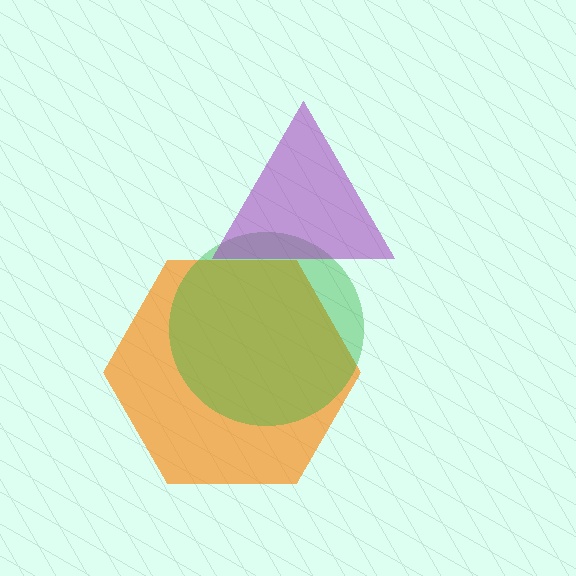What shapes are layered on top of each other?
The layered shapes are: an orange hexagon, a green circle, a purple triangle.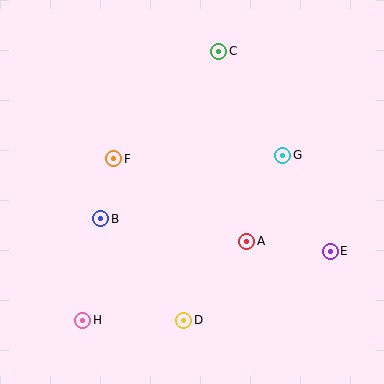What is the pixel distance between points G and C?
The distance between G and C is 122 pixels.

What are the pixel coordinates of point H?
Point H is at (83, 320).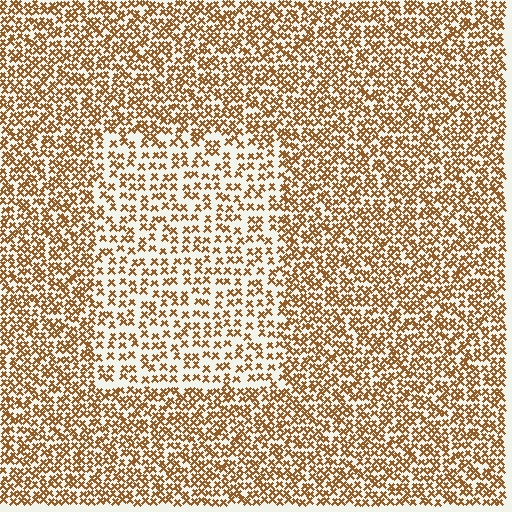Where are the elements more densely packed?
The elements are more densely packed outside the rectangle boundary.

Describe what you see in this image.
The image contains small brown elements arranged at two different densities. A rectangle-shaped region is visible where the elements are less densely packed than the surrounding area.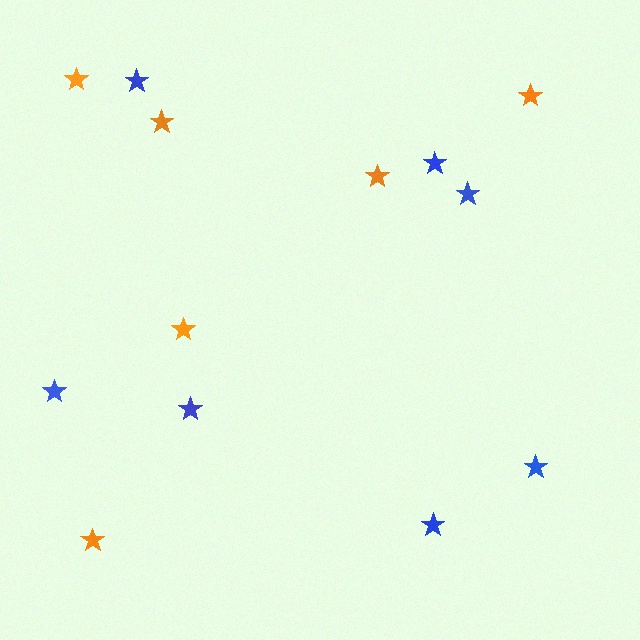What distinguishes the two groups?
There are 2 groups: one group of blue stars (7) and one group of orange stars (6).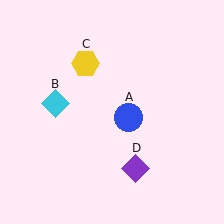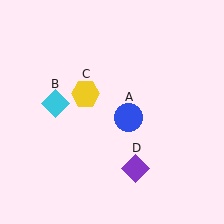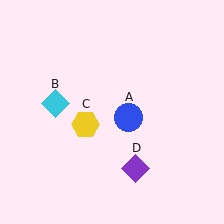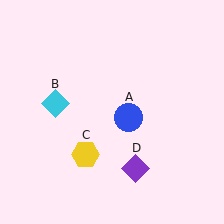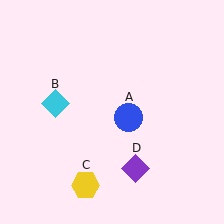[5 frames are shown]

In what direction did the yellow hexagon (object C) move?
The yellow hexagon (object C) moved down.